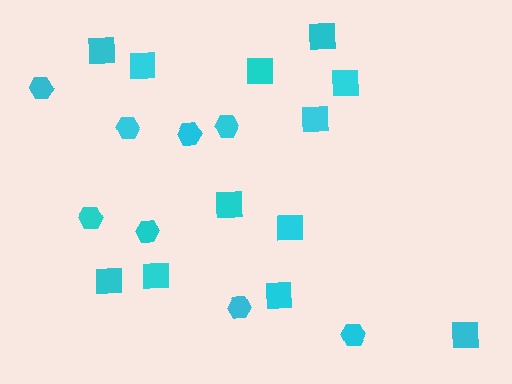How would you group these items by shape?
There are 2 groups: one group of hexagons (8) and one group of squares (12).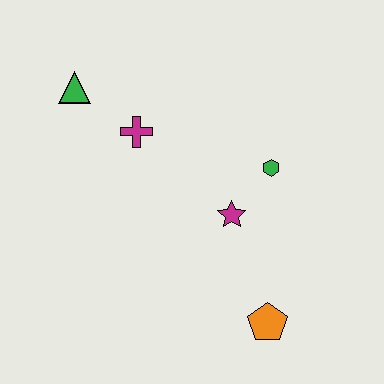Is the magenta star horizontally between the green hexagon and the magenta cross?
Yes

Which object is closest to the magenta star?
The green hexagon is closest to the magenta star.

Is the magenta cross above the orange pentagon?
Yes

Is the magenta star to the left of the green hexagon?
Yes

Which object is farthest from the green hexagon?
The green triangle is farthest from the green hexagon.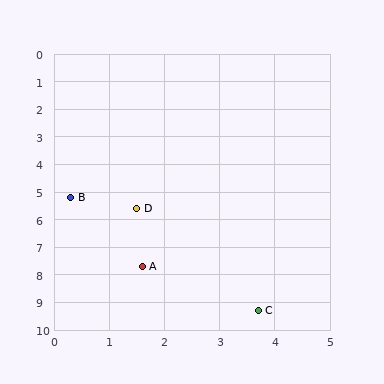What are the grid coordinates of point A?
Point A is at approximately (1.6, 7.7).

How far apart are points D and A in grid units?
Points D and A are about 2.1 grid units apart.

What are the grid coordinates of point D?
Point D is at approximately (1.5, 5.6).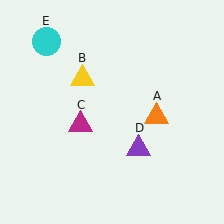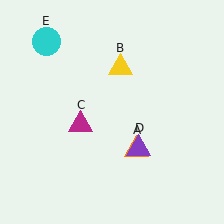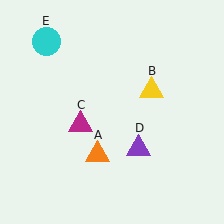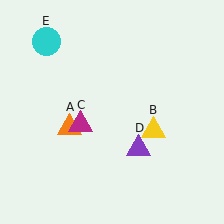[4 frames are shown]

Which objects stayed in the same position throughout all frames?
Magenta triangle (object C) and purple triangle (object D) and cyan circle (object E) remained stationary.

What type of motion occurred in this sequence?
The orange triangle (object A), yellow triangle (object B) rotated clockwise around the center of the scene.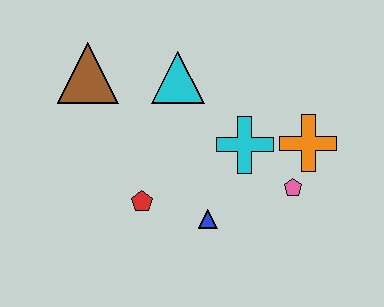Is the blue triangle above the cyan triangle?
No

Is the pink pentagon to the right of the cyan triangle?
Yes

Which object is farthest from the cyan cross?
The brown triangle is farthest from the cyan cross.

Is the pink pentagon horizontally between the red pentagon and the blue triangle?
No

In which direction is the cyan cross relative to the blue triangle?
The cyan cross is above the blue triangle.